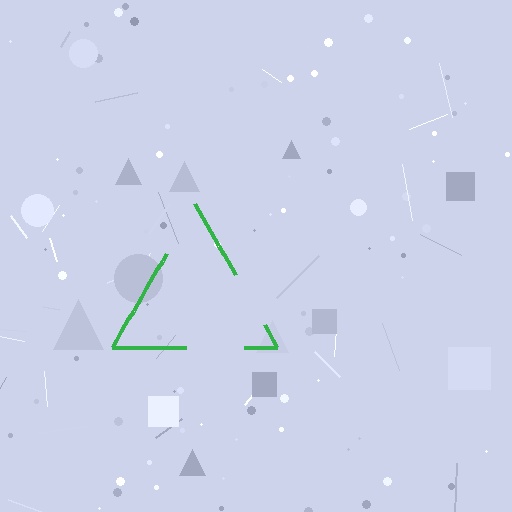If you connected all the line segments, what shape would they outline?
They would outline a triangle.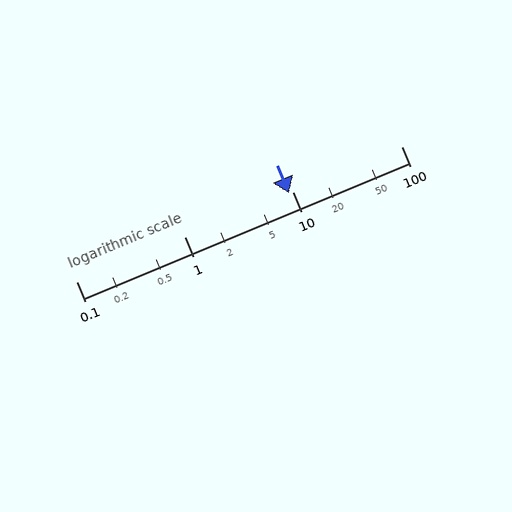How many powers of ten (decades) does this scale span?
The scale spans 3 decades, from 0.1 to 100.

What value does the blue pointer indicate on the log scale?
The pointer indicates approximately 9.2.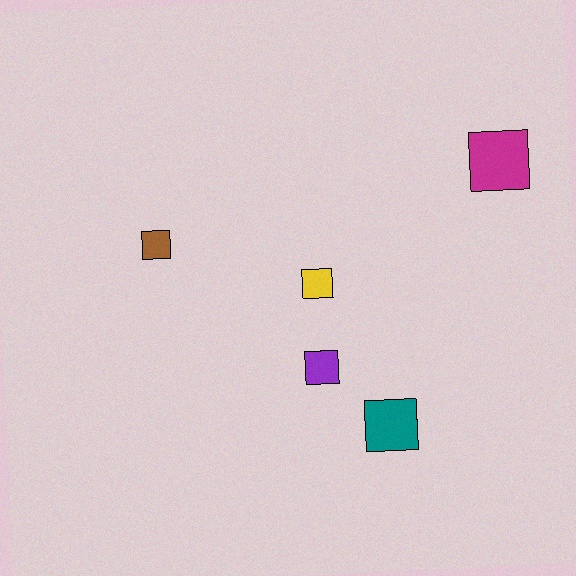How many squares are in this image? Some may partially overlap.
There are 5 squares.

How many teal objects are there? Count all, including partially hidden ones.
There is 1 teal object.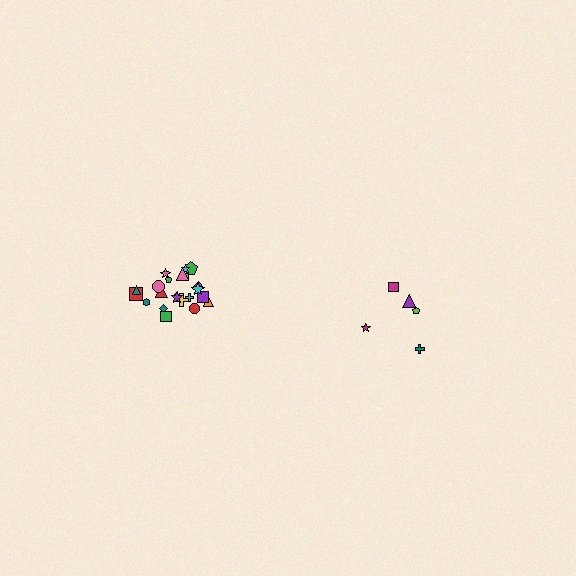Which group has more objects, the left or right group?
The left group.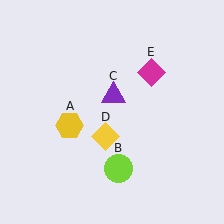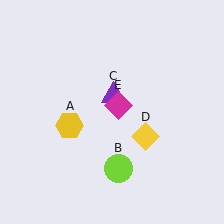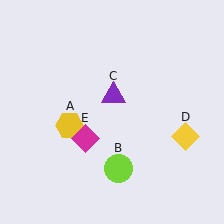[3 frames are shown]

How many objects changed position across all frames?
2 objects changed position: yellow diamond (object D), magenta diamond (object E).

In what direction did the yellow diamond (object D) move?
The yellow diamond (object D) moved right.